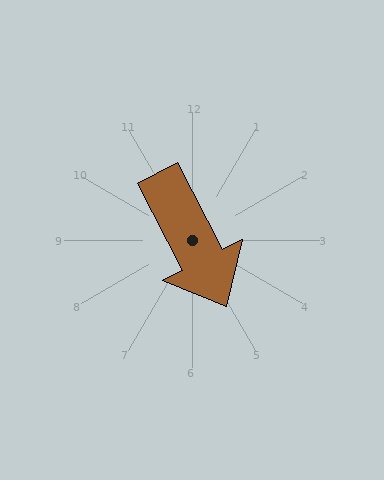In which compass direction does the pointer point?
Southeast.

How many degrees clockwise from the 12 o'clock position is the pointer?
Approximately 153 degrees.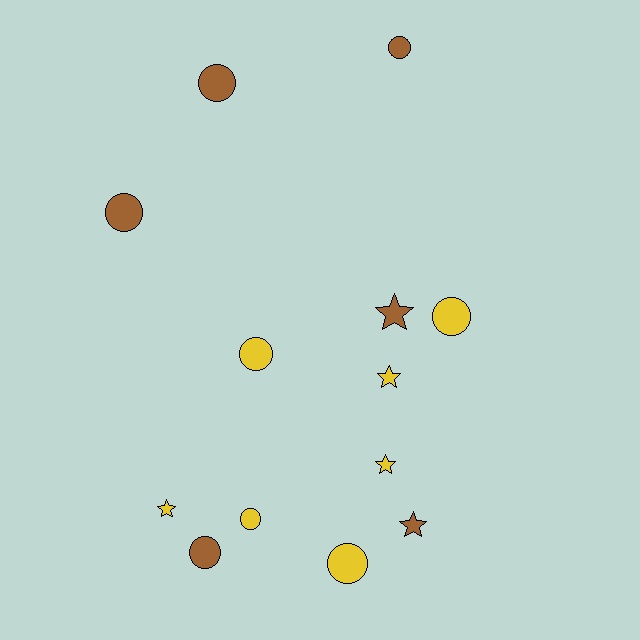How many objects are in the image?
There are 13 objects.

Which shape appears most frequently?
Circle, with 8 objects.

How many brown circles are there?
There are 4 brown circles.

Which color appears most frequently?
Yellow, with 7 objects.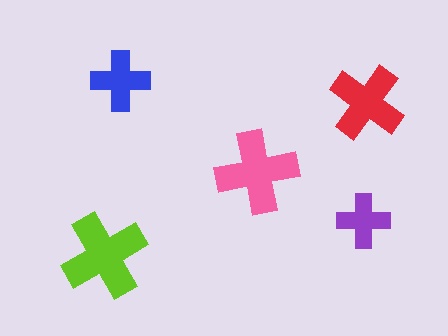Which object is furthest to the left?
The lime cross is leftmost.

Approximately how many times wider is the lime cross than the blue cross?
About 1.5 times wider.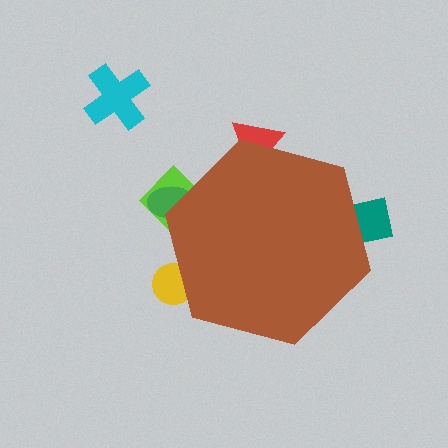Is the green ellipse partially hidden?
Yes, the green ellipse is partially hidden behind the brown hexagon.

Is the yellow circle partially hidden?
Yes, the yellow circle is partially hidden behind the brown hexagon.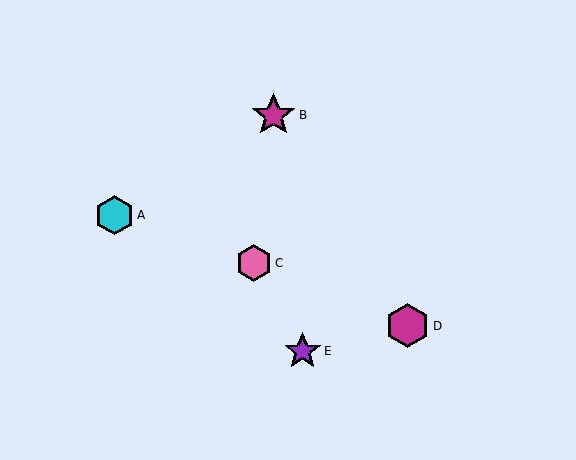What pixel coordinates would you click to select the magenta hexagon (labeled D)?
Click at (408, 326) to select the magenta hexagon D.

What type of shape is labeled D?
Shape D is a magenta hexagon.